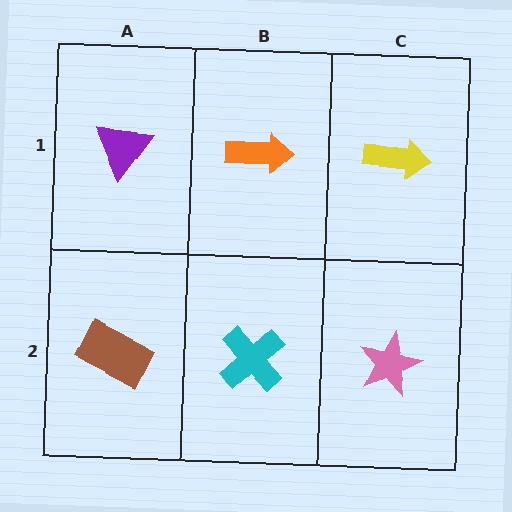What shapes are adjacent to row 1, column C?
A pink star (row 2, column C), an orange arrow (row 1, column B).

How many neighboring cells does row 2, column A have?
2.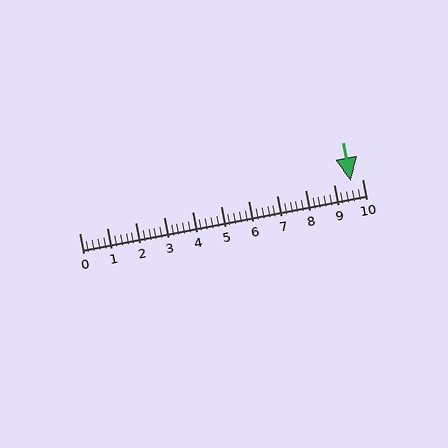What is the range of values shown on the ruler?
The ruler shows values from 0 to 10.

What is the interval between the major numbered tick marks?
The major tick marks are spaced 1 units apart.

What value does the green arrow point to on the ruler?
The green arrow points to approximately 9.6.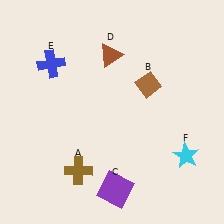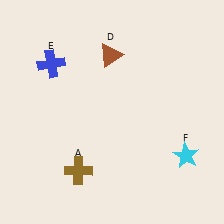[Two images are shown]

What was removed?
The brown diamond (B), the purple square (C) were removed in Image 2.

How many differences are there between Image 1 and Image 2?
There are 2 differences between the two images.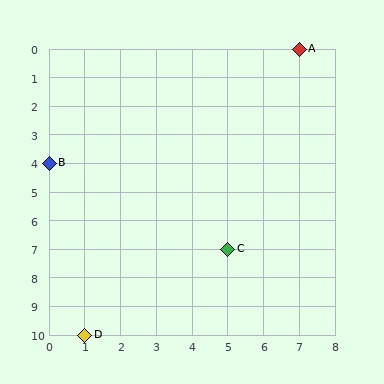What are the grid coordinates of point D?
Point D is at grid coordinates (1, 10).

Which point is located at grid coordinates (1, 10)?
Point D is at (1, 10).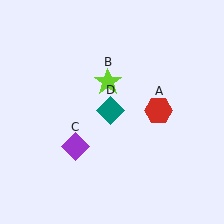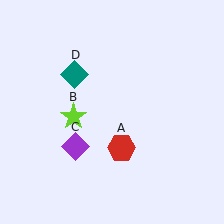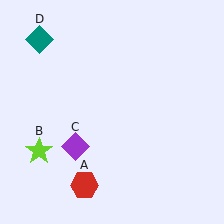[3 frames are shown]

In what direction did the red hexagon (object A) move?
The red hexagon (object A) moved down and to the left.